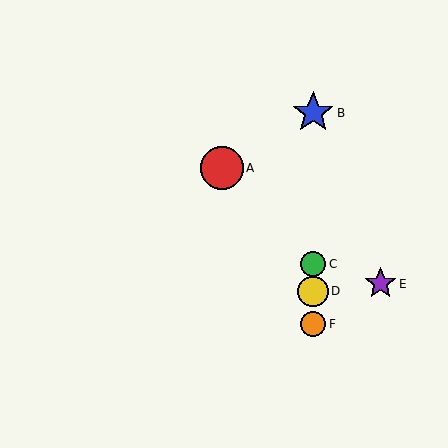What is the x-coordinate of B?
Object B is at x≈313.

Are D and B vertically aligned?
Yes, both are at x≈313.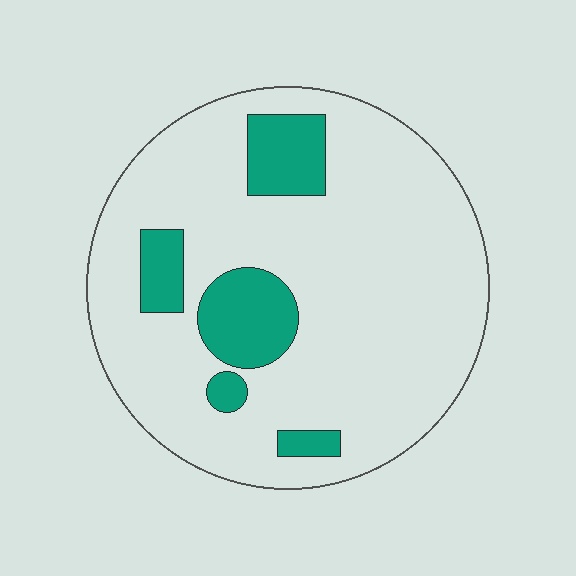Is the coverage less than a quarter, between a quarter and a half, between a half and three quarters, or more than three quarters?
Less than a quarter.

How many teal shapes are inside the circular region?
5.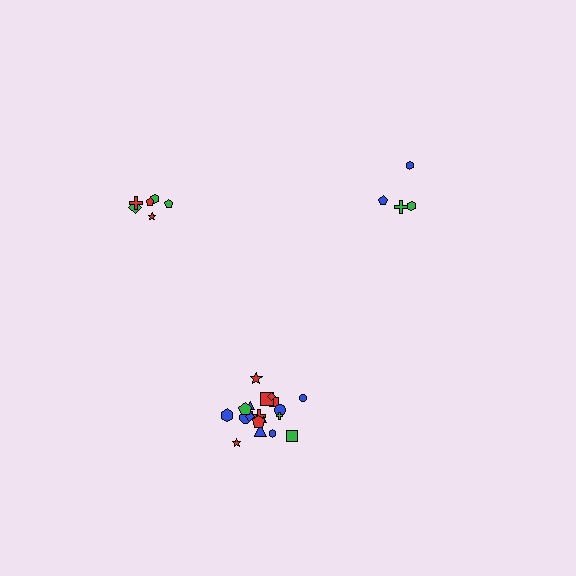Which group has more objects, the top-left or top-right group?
The top-left group.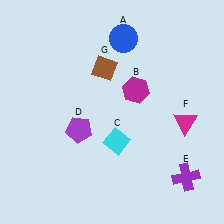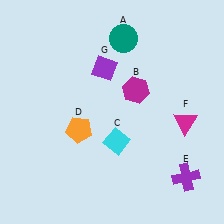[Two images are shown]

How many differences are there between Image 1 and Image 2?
There are 3 differences between the two images.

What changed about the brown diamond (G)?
In Image 1, G is brown. In Image 2, it changed to purple.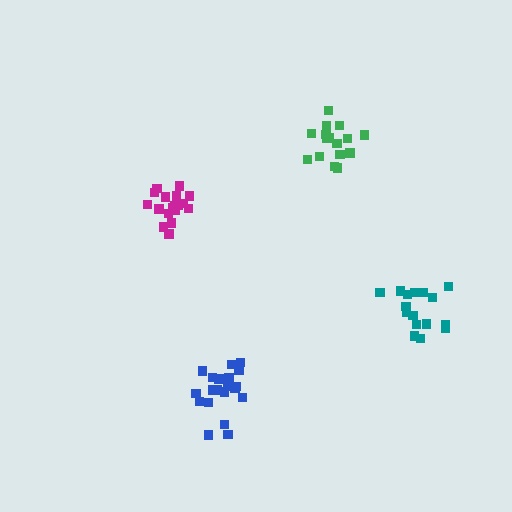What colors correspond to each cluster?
The clusters are colored: teal, green, magenta, blue.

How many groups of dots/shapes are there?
There are 4 groups.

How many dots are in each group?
Group 1: 18 dots, Group 2: 16 dots, Group 3: 18 dots, Group 4: 20 dots (72 total).